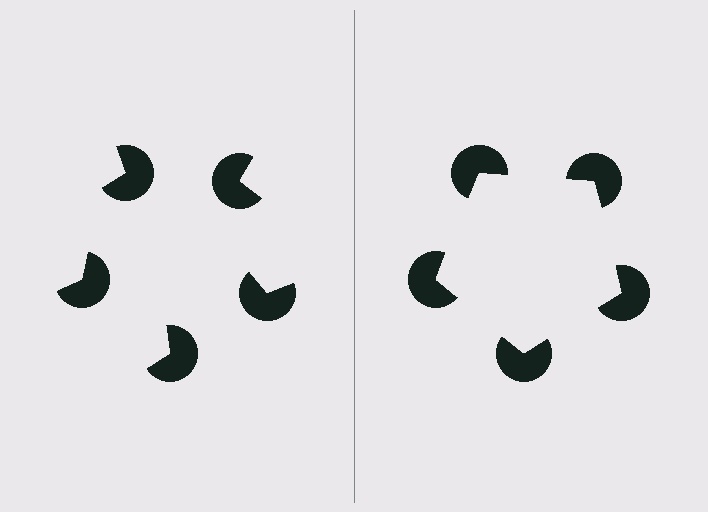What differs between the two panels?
The pac-man discs are positioned identically on both sides; only the wedge orientations differ. On the right they align to a pentagon; on the left they are misaligned.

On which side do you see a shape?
An illusory pentagon appears on the right side. On the left side the wedge cuts are rotated, so no coherent shape forms.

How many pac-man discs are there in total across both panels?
10 — 5 on each side.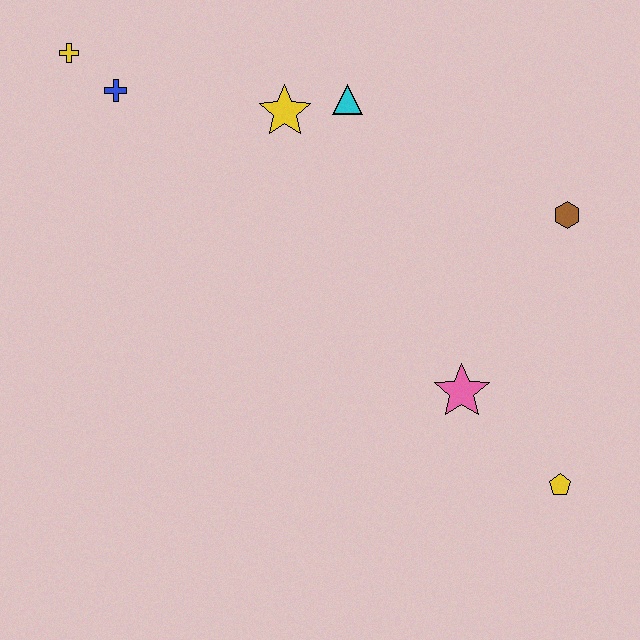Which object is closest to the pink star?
The yellow pentagon is closest to the pink star.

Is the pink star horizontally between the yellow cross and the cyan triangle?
No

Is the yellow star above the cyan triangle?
No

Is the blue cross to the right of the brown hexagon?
No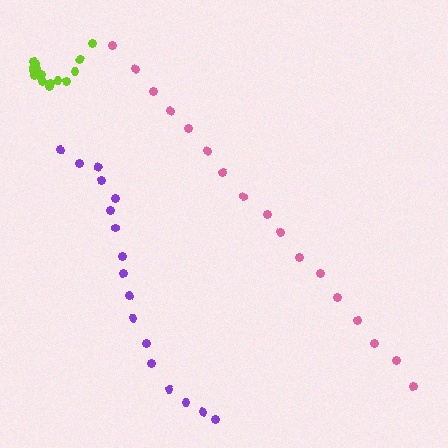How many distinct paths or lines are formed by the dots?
There are 3 distinct paths.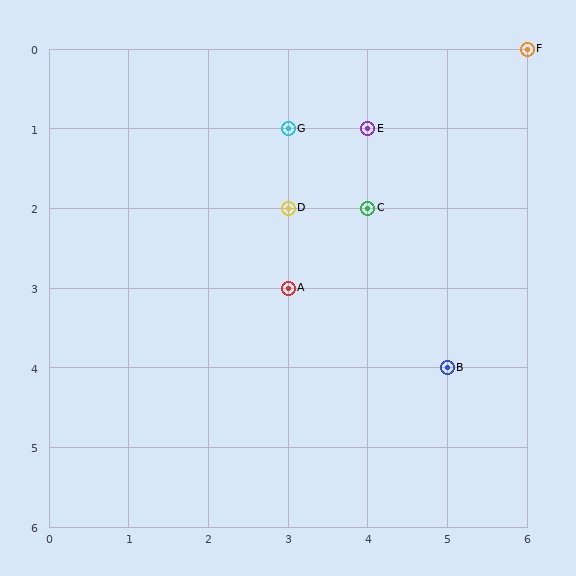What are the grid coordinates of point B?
Point B is at grid coordinates (5, 4).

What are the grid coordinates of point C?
Point C is at grid coordinates (4, 2).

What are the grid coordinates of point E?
Point E is at grid coordinates (4, 1).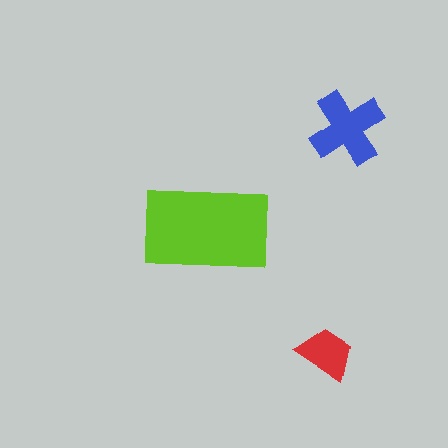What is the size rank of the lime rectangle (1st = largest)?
1st.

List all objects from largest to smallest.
The lime rectangle, the blue cross, the red trapezoid.